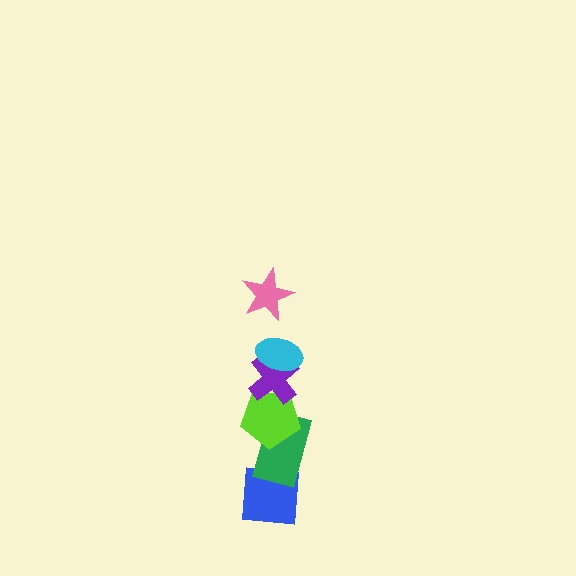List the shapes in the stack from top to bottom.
From top to bottom: the pink star, the cyan ellipse, the purple cross, the lime pentagon, the green rectangle, the blue square.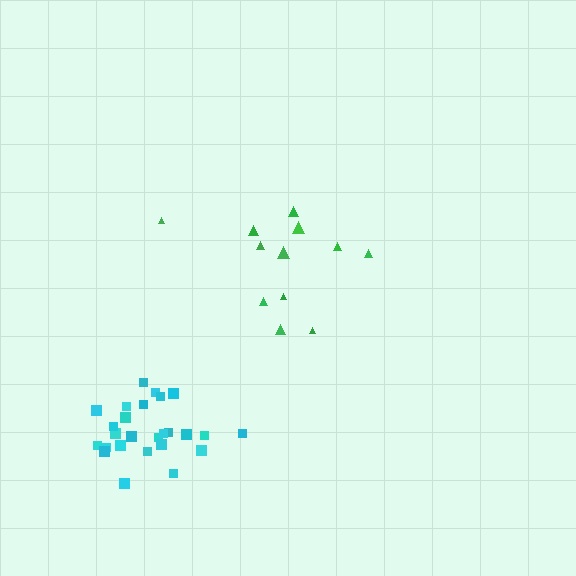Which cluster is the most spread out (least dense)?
Green.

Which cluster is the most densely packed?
Cyan.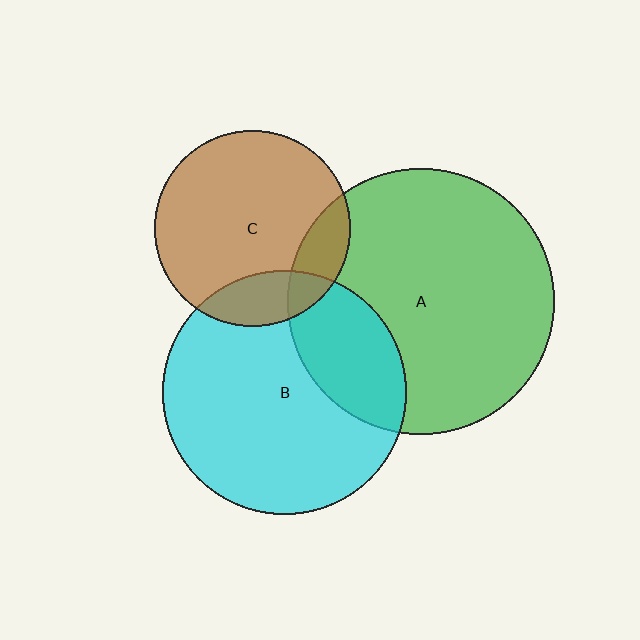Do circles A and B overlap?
Yes.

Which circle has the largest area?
Circle A (green).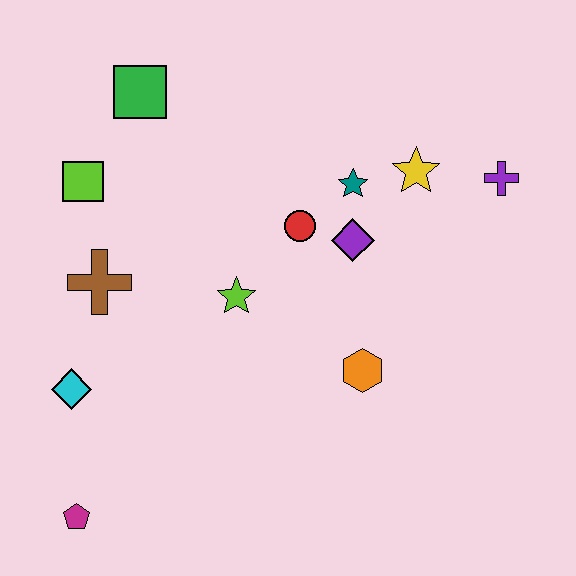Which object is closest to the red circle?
The purple diamond is closest to the red circle.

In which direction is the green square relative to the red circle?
The green square is to the left of the red circle.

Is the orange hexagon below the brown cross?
Yes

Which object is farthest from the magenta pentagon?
The purple cross is farthest from the magenta pentagon.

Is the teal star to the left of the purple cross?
Yes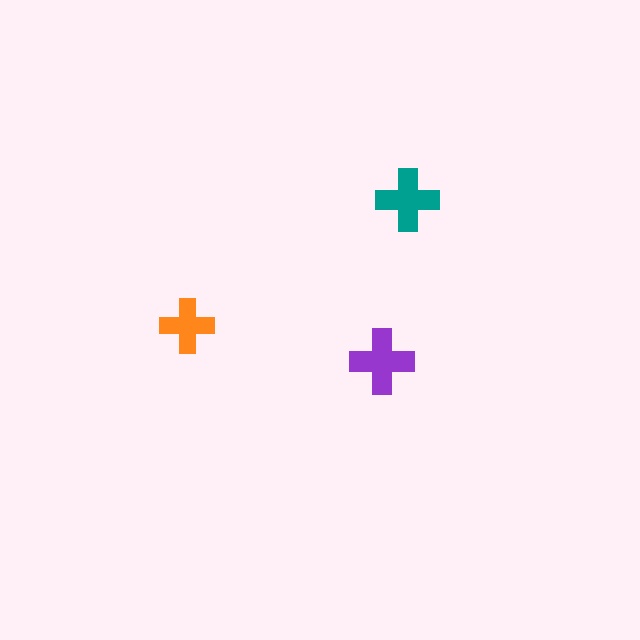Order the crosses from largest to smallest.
the purple one, the teal one, the orange one.